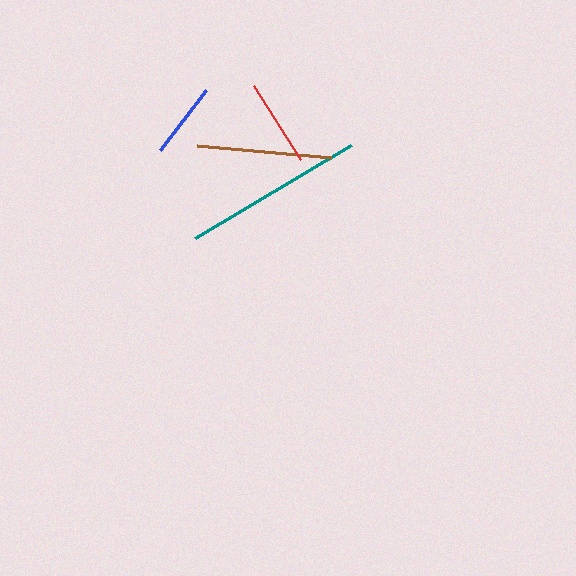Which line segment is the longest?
The teal line is the longest at approximately 181 pixels.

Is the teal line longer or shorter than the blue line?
The teal line is longer than the blue line.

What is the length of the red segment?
The red segment is approximately 87 pixels long.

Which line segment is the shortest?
The blue line is the shortest at approximately 75 pixels.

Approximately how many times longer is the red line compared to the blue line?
The red line is approximately 1.2 times the length of the blue line.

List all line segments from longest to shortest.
From longest to shortest: teal, brown, red, blue.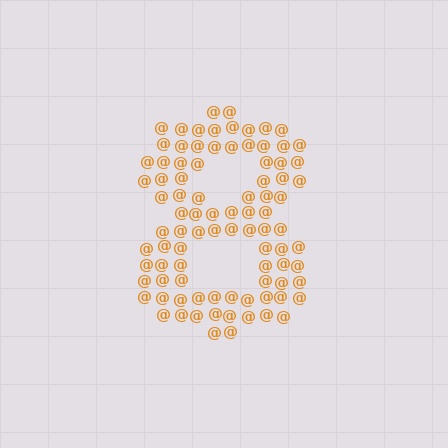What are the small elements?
The small elements are at signs.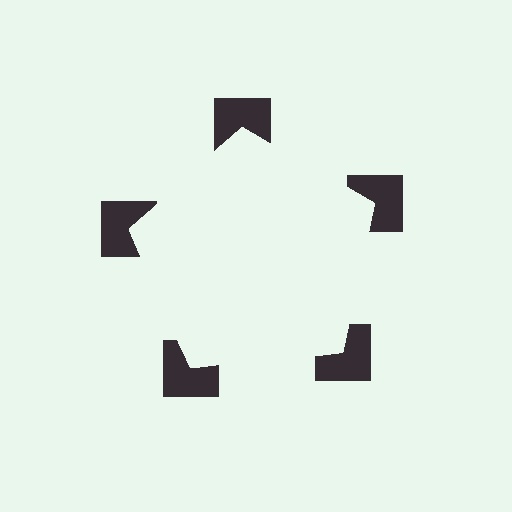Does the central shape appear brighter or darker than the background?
It typically appears slightly brighter than the background, even though no actual brightness change is drawn.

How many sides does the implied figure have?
5 sides.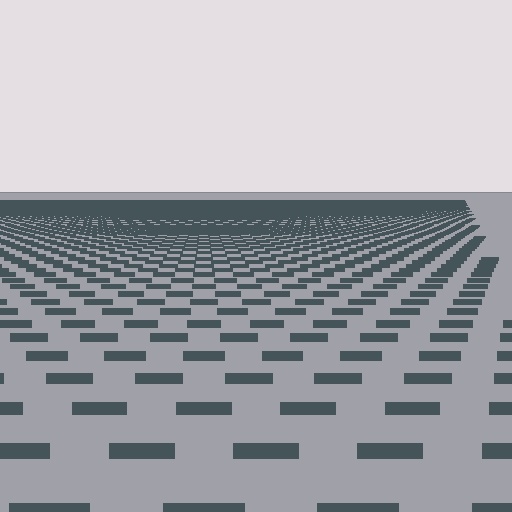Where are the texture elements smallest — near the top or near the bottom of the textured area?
Near the top.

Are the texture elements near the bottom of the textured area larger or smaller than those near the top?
Larger. Near the bottom, elements are closer to the viewer and appear at a bigger on-screen size.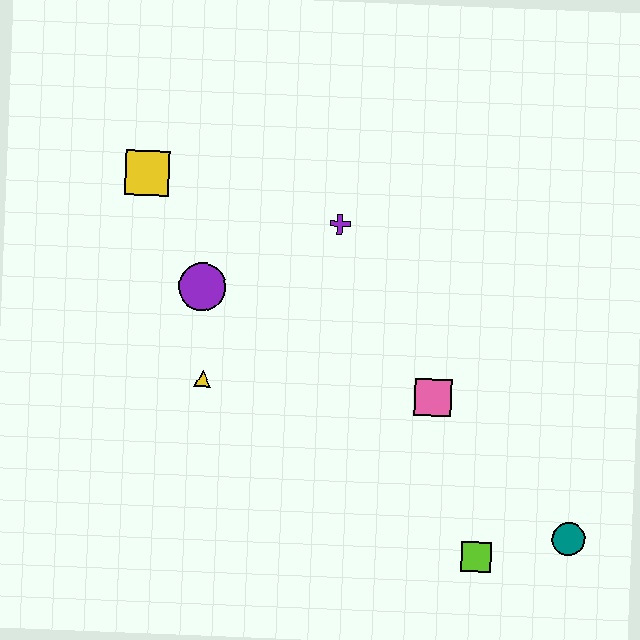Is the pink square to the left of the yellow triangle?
No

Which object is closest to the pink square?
The lime square is closest to the pink square.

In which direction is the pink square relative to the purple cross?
The pink square is below the purple cross.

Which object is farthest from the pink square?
The yellow square is farthest from the pink square.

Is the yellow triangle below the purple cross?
Yes